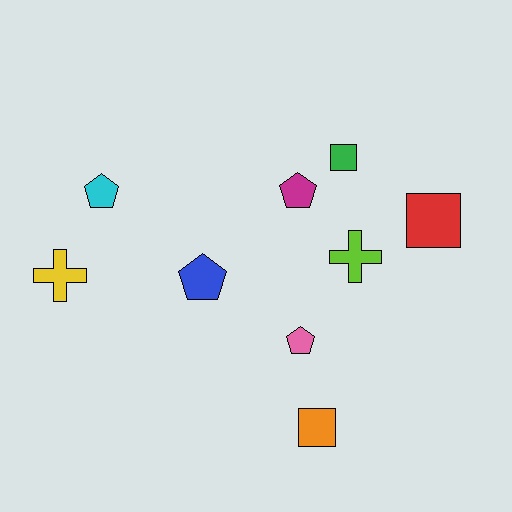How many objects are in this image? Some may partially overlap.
There are 9 objects.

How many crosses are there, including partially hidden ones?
There are 2 crosses.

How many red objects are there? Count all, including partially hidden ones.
There is 1 red object.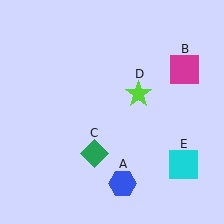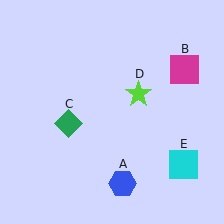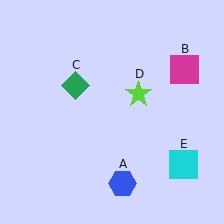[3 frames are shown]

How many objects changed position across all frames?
1 object changed position: green diamond (object C).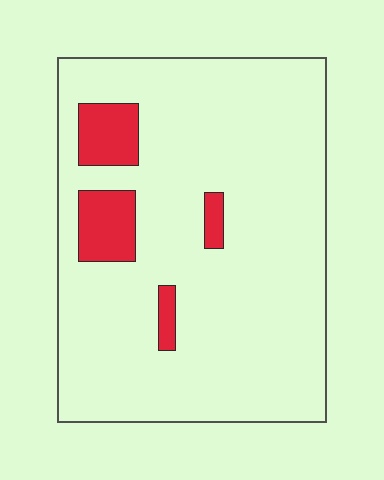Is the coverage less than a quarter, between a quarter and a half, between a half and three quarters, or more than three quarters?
Less than a quarter.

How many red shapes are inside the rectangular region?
4.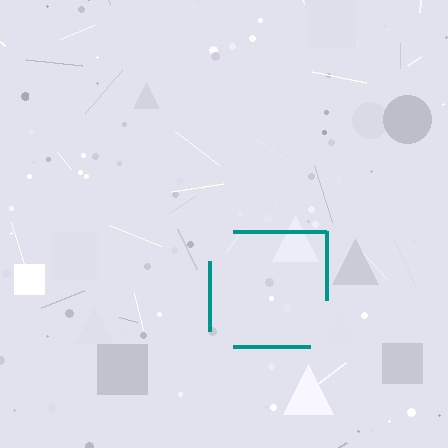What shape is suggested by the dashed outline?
The dashed outline suggests a square.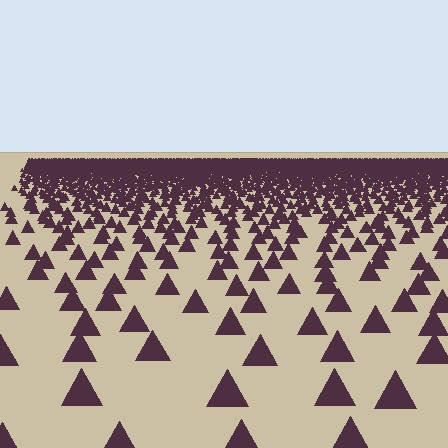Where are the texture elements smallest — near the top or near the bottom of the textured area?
Near the top.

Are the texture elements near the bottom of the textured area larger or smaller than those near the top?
Larger. Near the bottom, elements are closer to the viewer and appear at a bigger on-screen size.